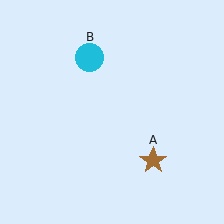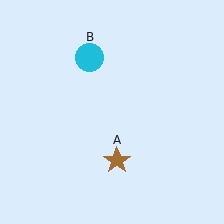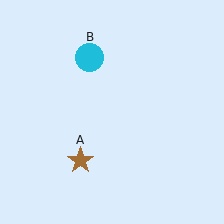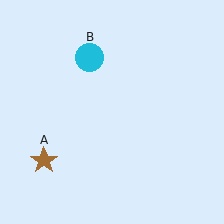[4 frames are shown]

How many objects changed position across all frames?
1 object changed position: brown star (object A).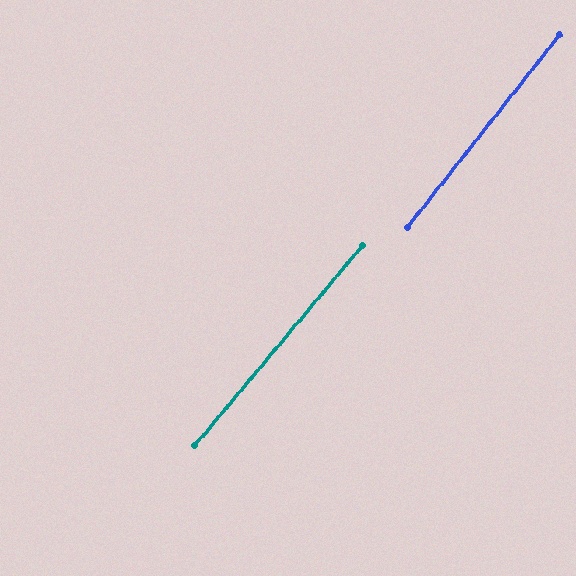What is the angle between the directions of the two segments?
Approximately 2 degrees.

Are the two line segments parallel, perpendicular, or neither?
Parallel — their directions differ by only 1.8°.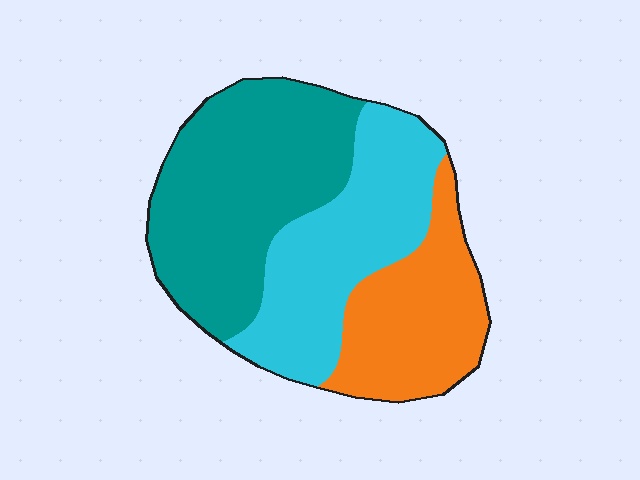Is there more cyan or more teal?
Teal.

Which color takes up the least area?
Orange, at roughly 25%.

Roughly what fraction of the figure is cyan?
Cyan takes up about one third (1/3) of the figure.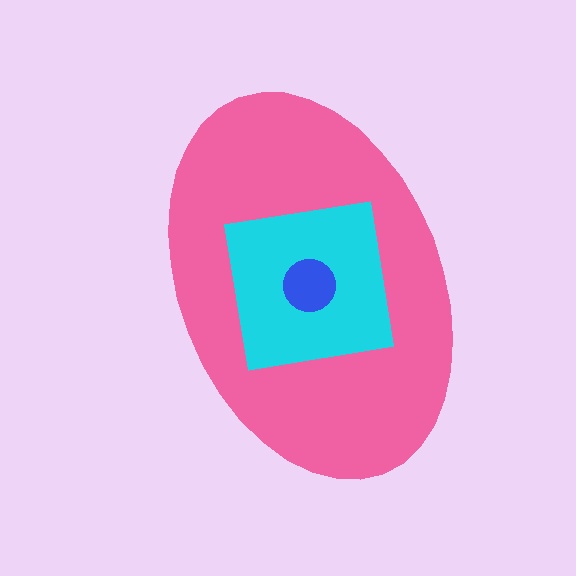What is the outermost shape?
The pink ellipse.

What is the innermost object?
The blue circle.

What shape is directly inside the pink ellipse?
The cyan square.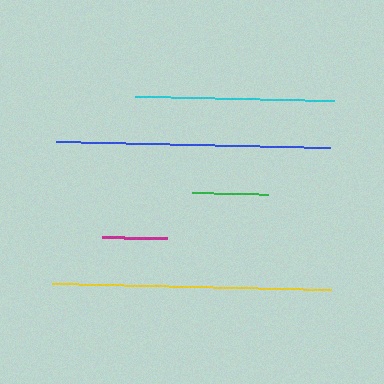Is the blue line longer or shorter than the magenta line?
The blue line is longer than the magenta line.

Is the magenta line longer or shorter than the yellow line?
The yellow line is longer than the magenta line.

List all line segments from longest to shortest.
From longest to shortest: yellow, blue, cyan, green, magenta.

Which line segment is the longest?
The yellow line is the longest at approximately 280 pixels.